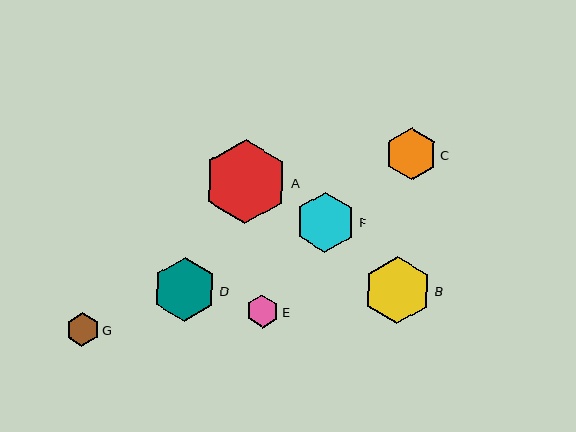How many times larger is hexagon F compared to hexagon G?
Hexagon F is approximately 1.8 times the size of hexagon G.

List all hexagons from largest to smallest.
From largest to smallest: A, B, D, F, C, G, E.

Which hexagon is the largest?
Hexagon A is the largest with a size of approximately 84 pixels.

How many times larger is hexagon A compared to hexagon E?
Hexagon A is approximately 2.6 times the size of hexagon E.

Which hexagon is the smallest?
Hexagon E is the smallest with a size of approximately 32 pixels.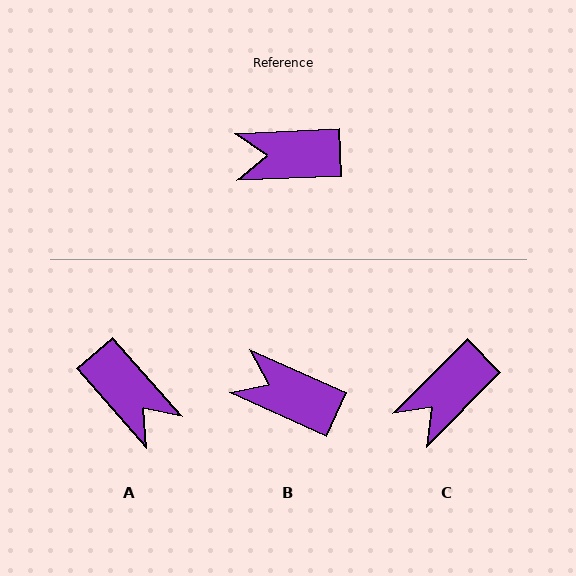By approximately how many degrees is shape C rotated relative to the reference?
Approximately 43 degrees counter-clockwise.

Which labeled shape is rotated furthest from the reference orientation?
A, about 129 degrees away.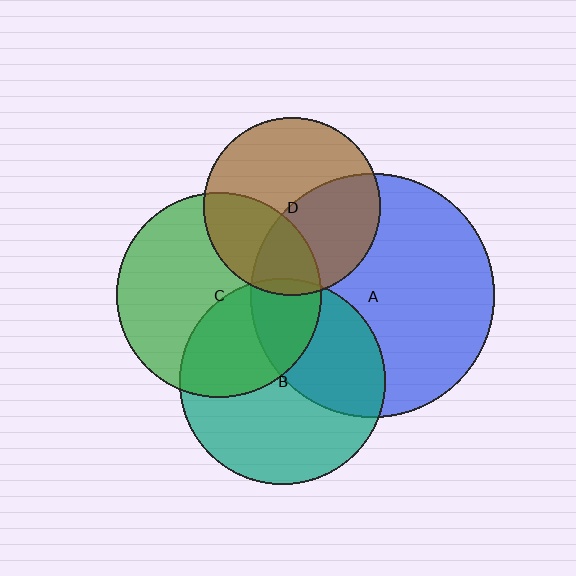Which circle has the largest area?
Circle A (blue).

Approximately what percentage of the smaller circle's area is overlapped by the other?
Approximately 25%.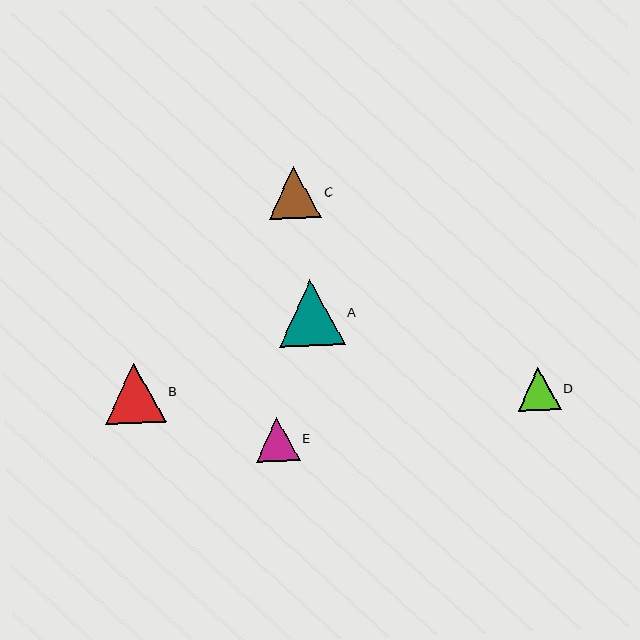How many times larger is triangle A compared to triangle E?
Triangle A is approximately 1.5 times the size of triangle E.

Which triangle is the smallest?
Triangle D is the smallest with a size of approximately 43 pixels.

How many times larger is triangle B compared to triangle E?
Triangle B is approximately 1.4 times the size of triangle E.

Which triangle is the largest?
Triangle A is the largest with a size of approximately 66 pixels.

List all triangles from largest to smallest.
From largest to smallest: A, B, C, E, D.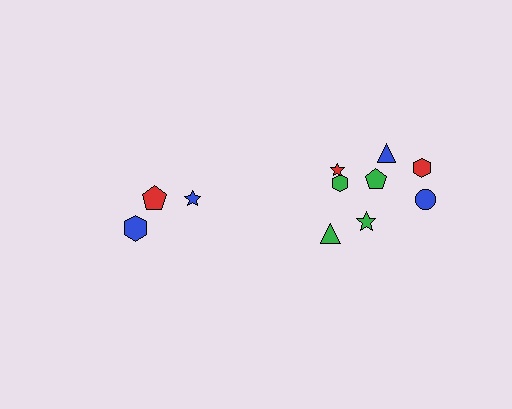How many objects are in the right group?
There are 8 objects.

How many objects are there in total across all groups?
There are 11 objects.